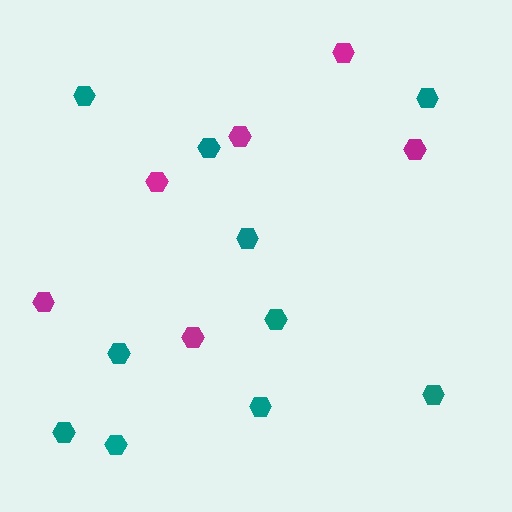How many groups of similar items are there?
There are 2 groups: one group of magenta hexagons (6) and one group of teal hexagons (10).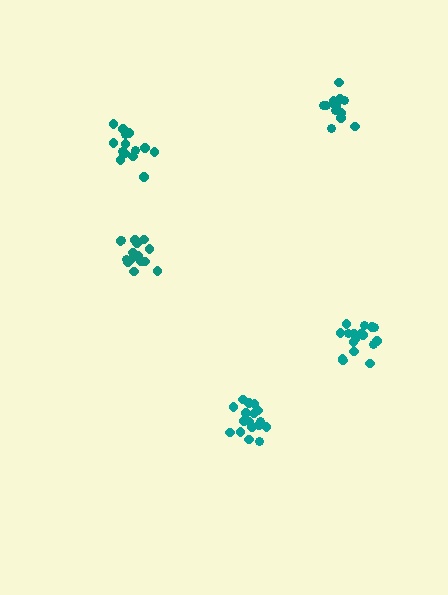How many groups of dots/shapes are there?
There are 5 groups.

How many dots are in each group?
Group 1: 15 dots, Group 2: 14 dots, Group 3: 14 dots, Group 4: 17 dots, Group 5: 17 dots (77 total).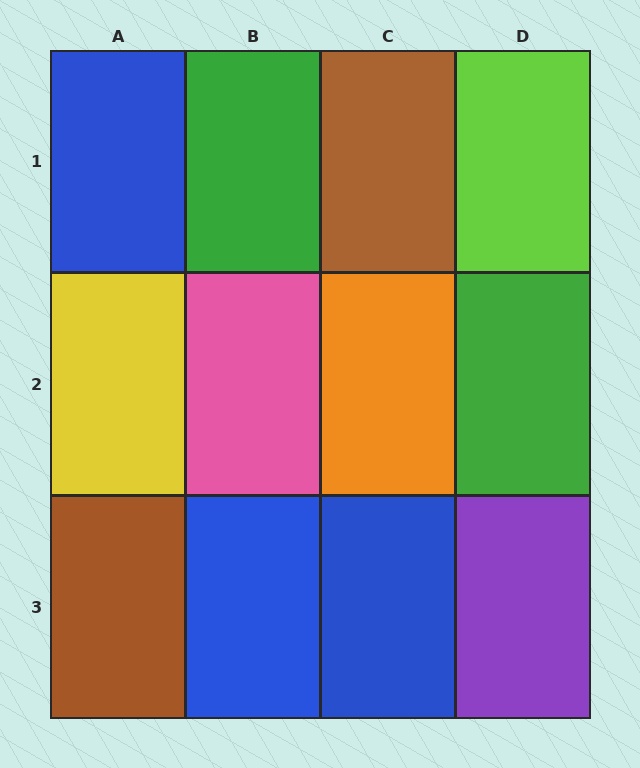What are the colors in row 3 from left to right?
Brown, blue, blue, purple.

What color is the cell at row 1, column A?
Blue.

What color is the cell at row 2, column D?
Green.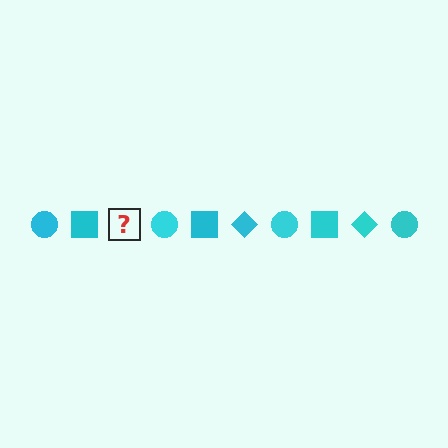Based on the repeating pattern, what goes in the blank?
The blank should be a cyan diamond.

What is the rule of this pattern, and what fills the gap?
The rule is that the pattern cycles through circle, square, diamond shapes in cyan. The gap should be filled with a cyan diamond.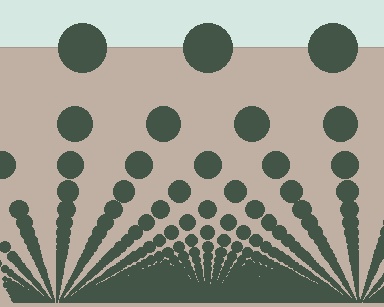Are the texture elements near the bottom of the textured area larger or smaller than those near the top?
Smaller. The gradient is inverted — elements near the bottom are smaller and denser.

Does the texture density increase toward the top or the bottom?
Density increases toward the bottom.